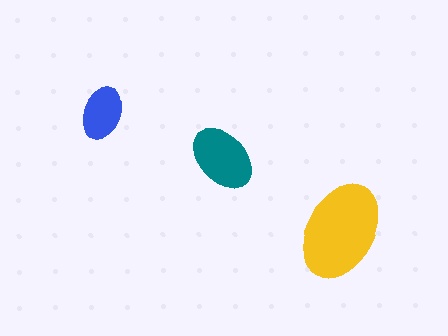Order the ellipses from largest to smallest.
the yellow one, the teal one, the blue one.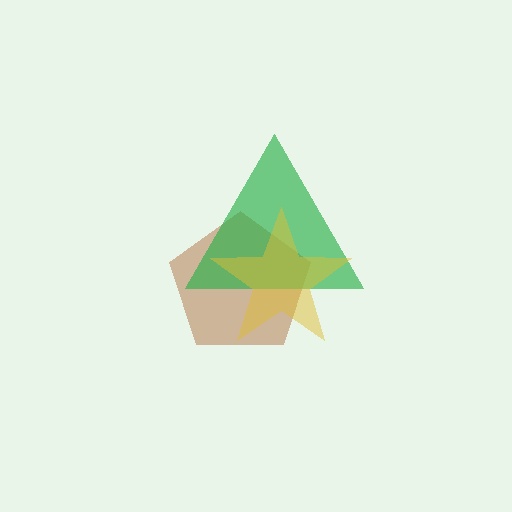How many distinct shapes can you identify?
There are 3 distinct shapes: a brown pentagon, a green triangle, a yellow star.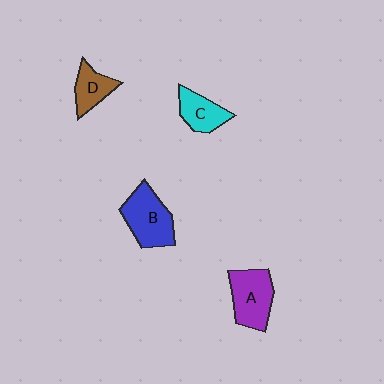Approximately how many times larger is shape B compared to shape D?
Approximately 1.7 times.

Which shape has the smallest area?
Shape D (brown).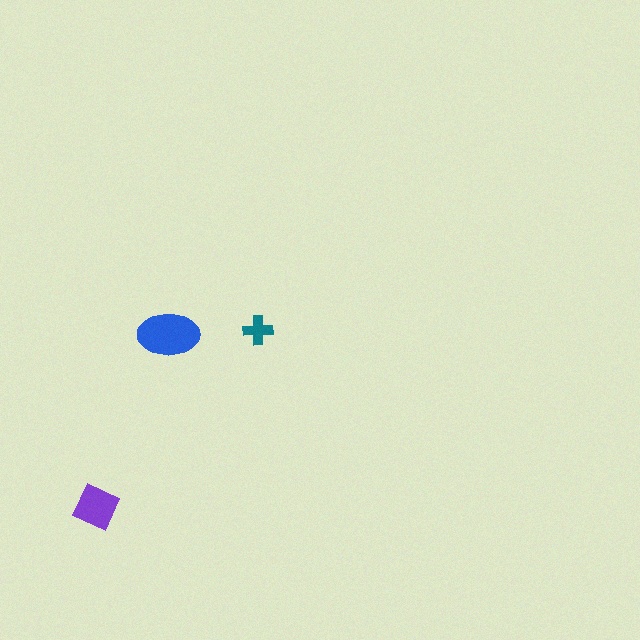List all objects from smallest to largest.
The teal cross, the purple square, the blue ellipse.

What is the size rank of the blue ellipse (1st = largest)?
1st.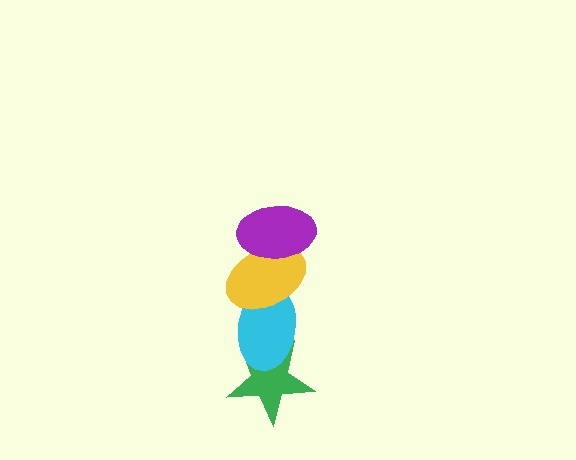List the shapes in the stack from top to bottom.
From top to bottom: the purple ellipse, the yellow ellipse, the cyan ellipse, the green star.